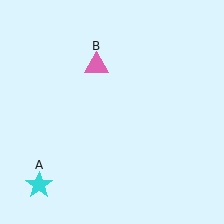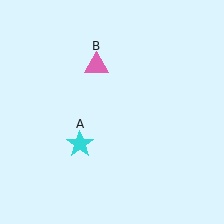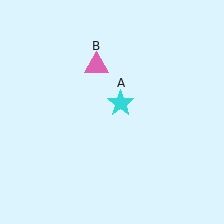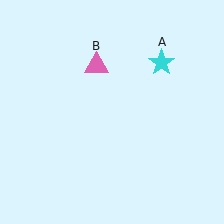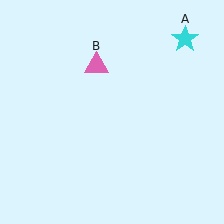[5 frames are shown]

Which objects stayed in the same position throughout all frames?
Pink triangle (object B) remained stationary.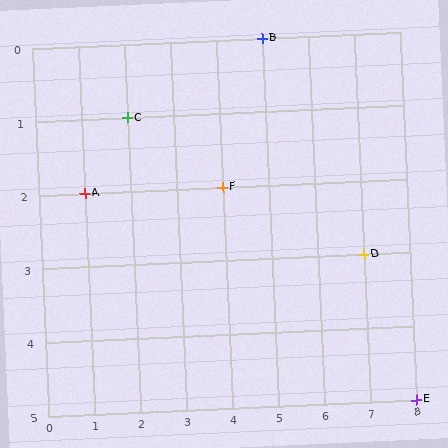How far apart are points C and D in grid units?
Points C and D are 5 columns and 2 rows apart (about 5.4 grid units diagonally).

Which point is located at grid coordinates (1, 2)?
Point A is at (1, 2).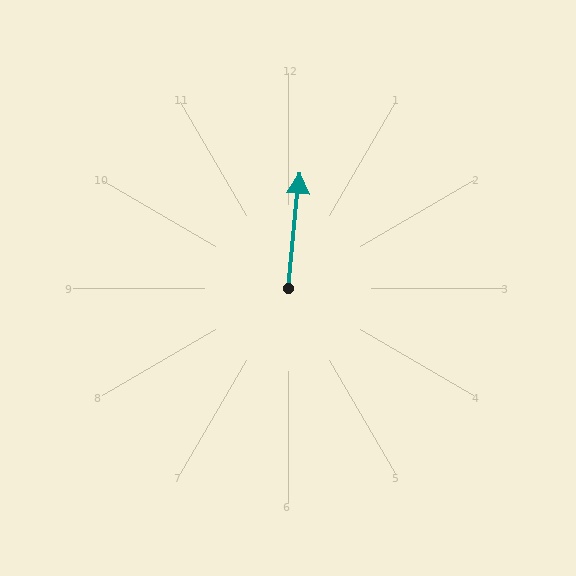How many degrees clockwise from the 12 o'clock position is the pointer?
Approximately 6 degrees.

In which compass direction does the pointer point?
North.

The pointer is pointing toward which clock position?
Roughly 12 o'clock.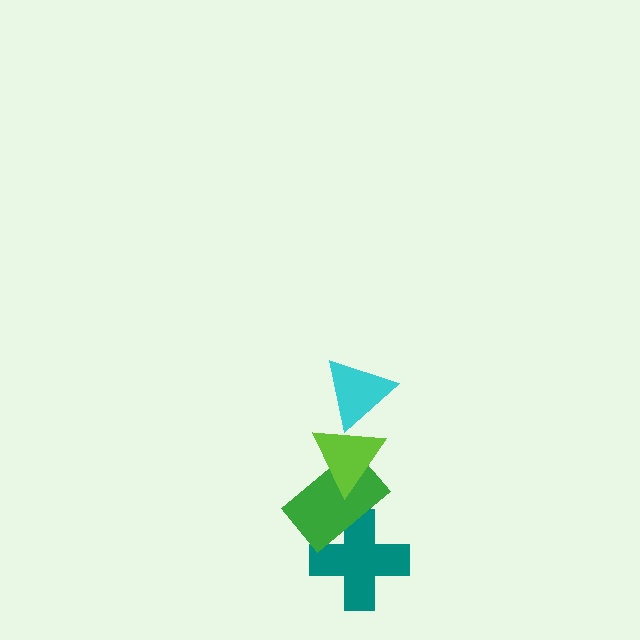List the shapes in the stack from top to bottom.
From top to bottom: the cyan triangle, the lime triangle, the green rectangle, the teal cross.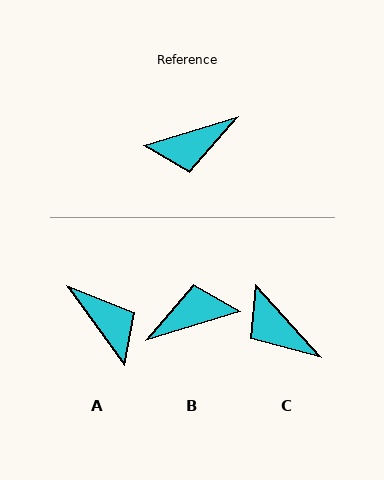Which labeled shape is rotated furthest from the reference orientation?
B, about 180 degrees away.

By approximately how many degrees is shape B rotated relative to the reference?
Approximately 180 degrees clockwise.